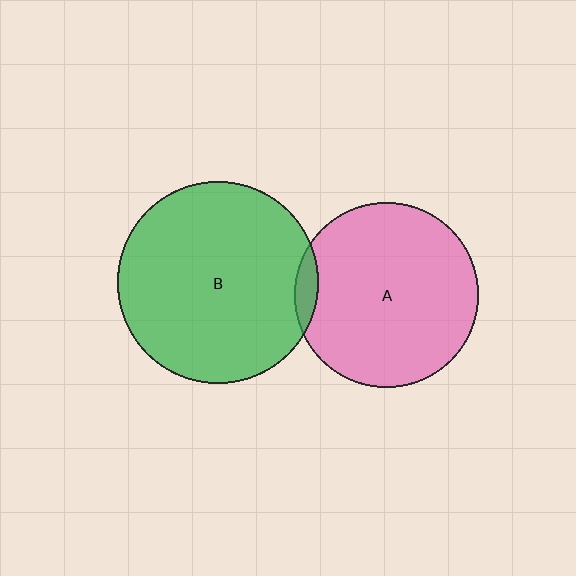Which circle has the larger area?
Circle B (green).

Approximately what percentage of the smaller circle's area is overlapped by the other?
Approximately 5%.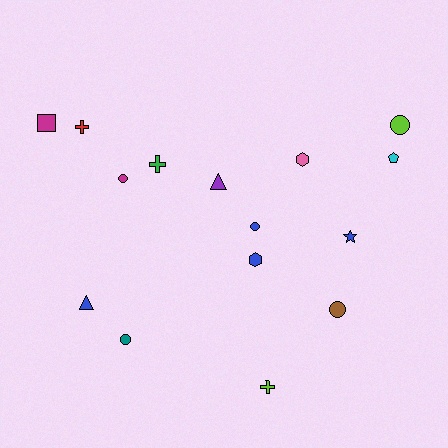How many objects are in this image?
There are 15 objects.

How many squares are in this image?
There is 1 square.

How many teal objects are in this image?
There is 1 teal object.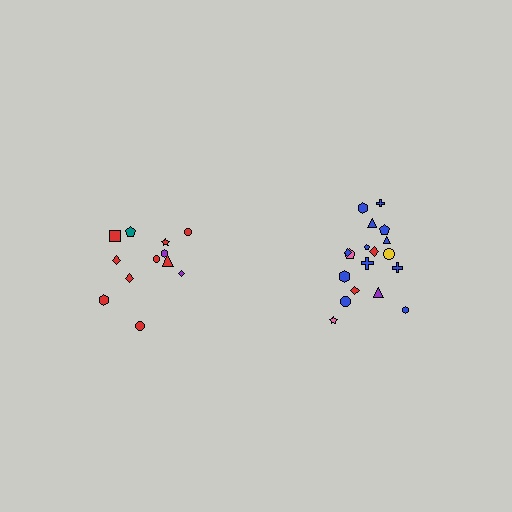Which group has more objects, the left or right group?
The right group.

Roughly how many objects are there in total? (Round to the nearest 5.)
Roughly 30 objects in total.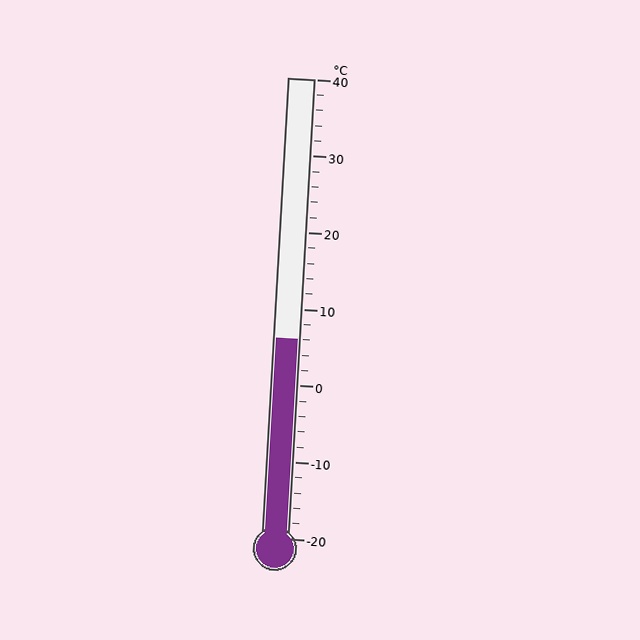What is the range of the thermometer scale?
The thermometer scale ranges from -20°C to 40°C.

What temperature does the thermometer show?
The thermometer shows approximately 6°C.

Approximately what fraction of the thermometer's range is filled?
The thermometer is filled to approximately 45% of its range.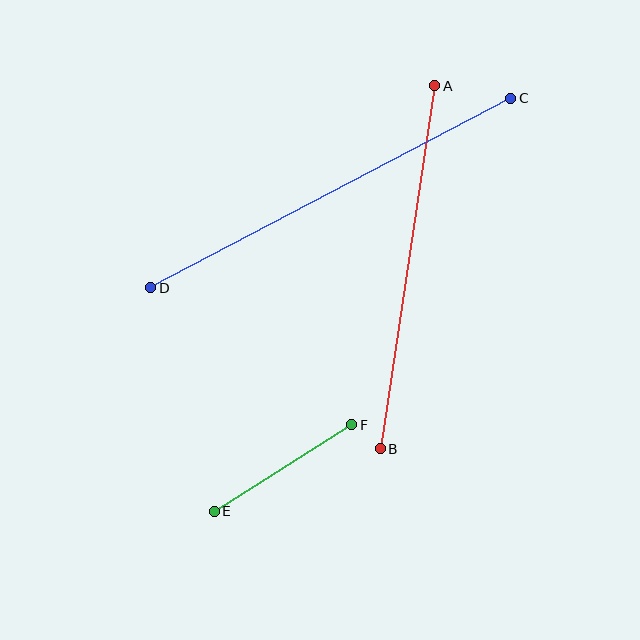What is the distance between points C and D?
The distance is approximately 407 pixels.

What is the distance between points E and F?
The distance is approximately 162 pixels.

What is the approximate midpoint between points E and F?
The midpoint is at approximately (283, 468) pixels.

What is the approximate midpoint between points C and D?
The midpoint is at approximately (331, 193) pixels.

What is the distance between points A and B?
The distance is approximately 367 pixels.